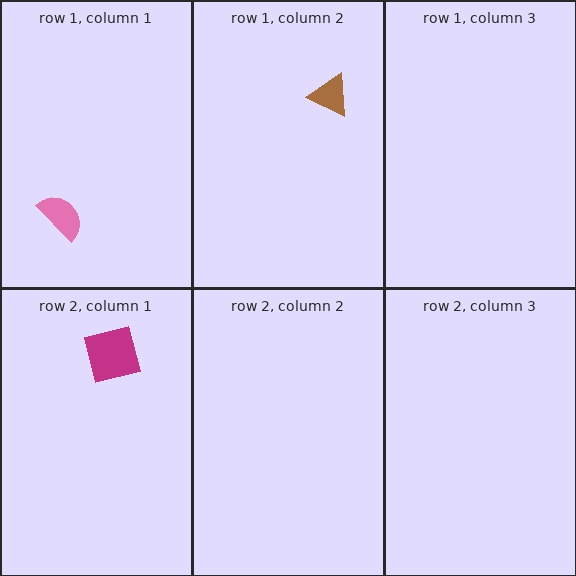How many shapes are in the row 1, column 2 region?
1.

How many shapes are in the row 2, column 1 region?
1.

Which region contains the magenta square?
The row 2, column 1 region.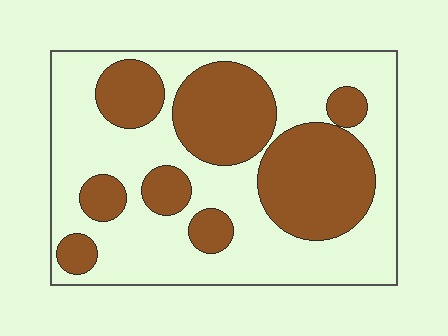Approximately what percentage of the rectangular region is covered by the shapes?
Approximately 40%.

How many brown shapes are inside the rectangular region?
8.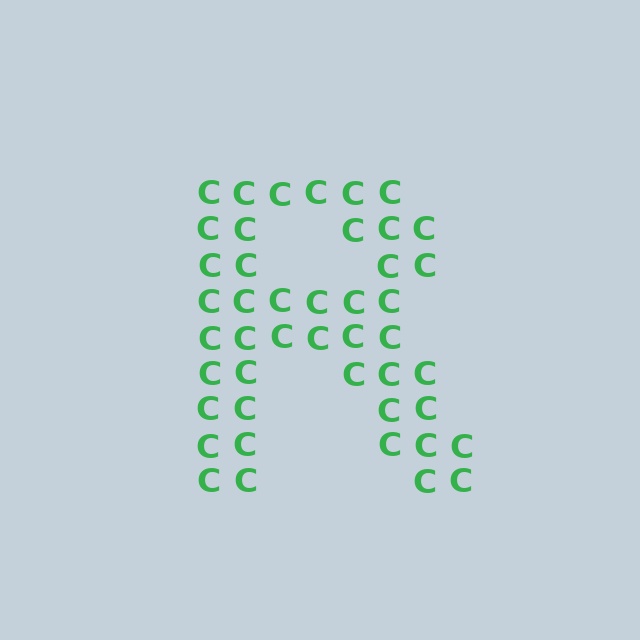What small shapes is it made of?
It is made of small letter C's.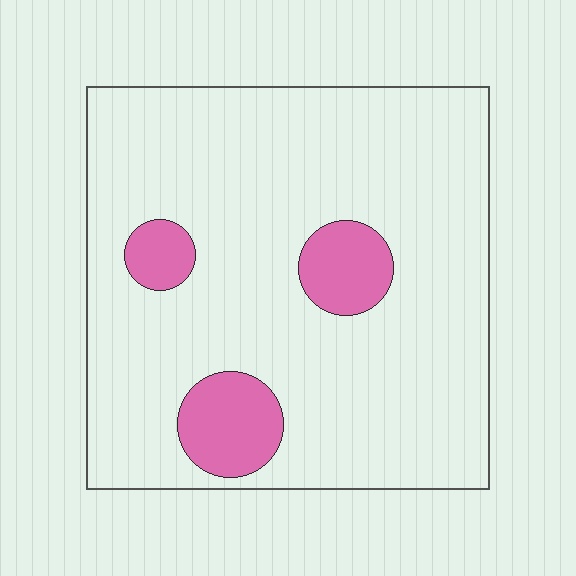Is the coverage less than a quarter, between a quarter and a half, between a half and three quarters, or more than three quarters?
Less than a quarter.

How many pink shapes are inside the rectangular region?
3.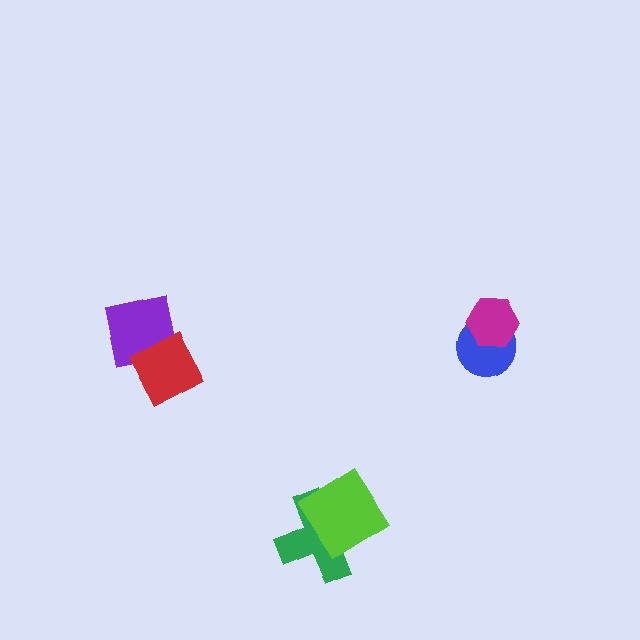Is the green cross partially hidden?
Yes, it is partially covered by another shape.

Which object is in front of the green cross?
The lime diamond is in front of the green cross.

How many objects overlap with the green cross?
1 object overlaps with the green cross.